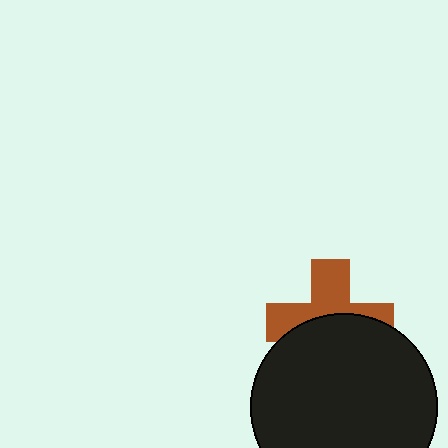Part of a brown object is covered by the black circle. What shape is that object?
It is a cross.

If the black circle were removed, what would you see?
You would see the complete brown cross.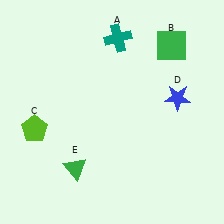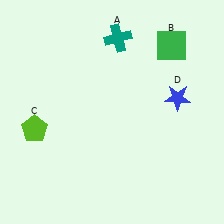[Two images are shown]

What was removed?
The green triangle (E) was removed in Image 2.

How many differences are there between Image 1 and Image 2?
There is 1 difference between the two images.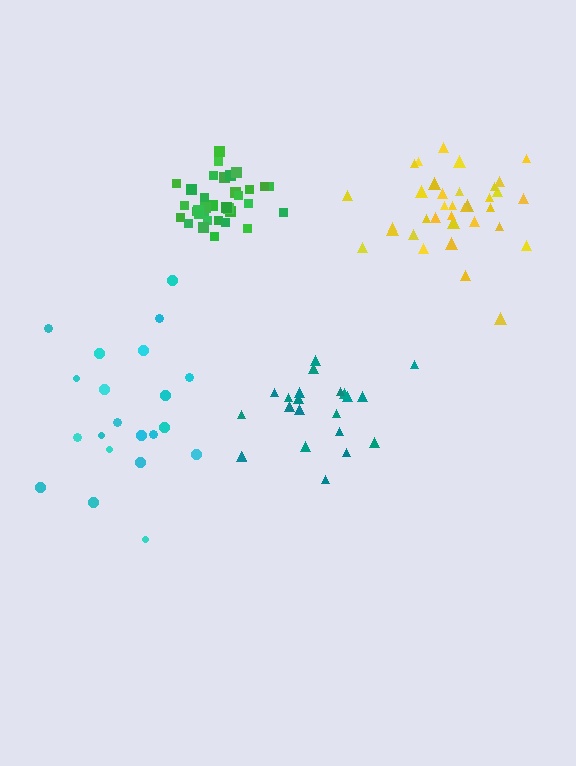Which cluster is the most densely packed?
Green.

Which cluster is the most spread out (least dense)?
Cyan.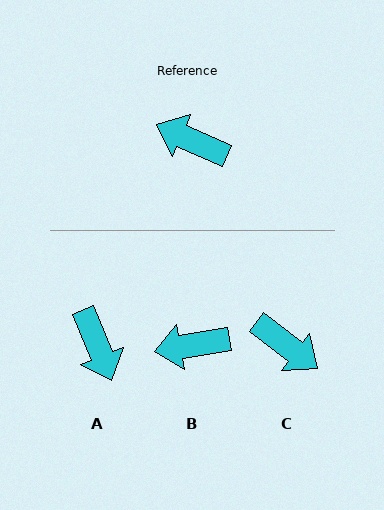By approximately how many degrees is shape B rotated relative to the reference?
Approximately 33 degrees counter-clockwise.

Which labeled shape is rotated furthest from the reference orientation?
C, about 167 degrees away.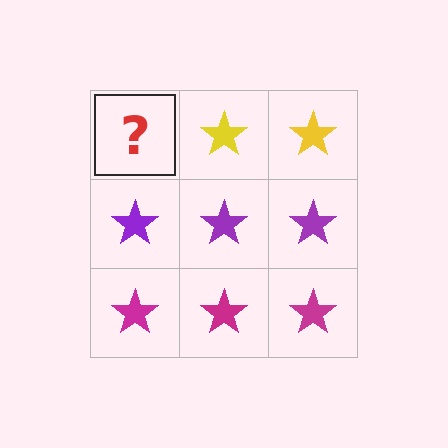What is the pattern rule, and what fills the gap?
The rule is that each row has a consistent color. The gap should be filled with a yellow star.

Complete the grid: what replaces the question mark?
The question mark should be replaced with a yellow star.